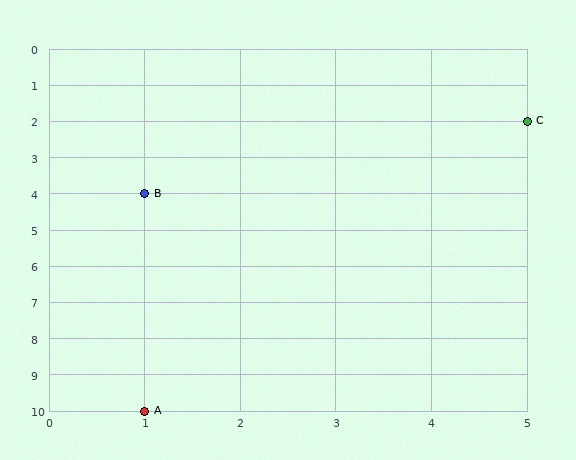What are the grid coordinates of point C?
Point C is at grid coordinates (5, 2).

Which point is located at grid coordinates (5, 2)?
Point C is at (5, 2).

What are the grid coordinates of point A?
Point A is at grid coordinates (1, 10).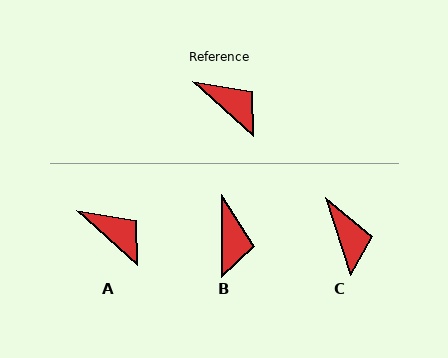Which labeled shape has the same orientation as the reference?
A.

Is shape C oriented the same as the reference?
No, it is off by about 30 degrees.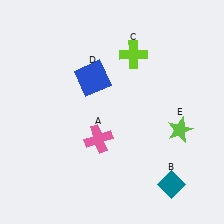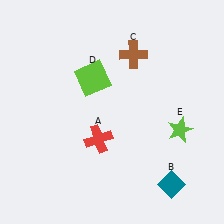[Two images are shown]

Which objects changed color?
A changed from pink to red. C changed from lime to brown. D changed from blue to lime.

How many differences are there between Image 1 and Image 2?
There are 3 differences between the two images.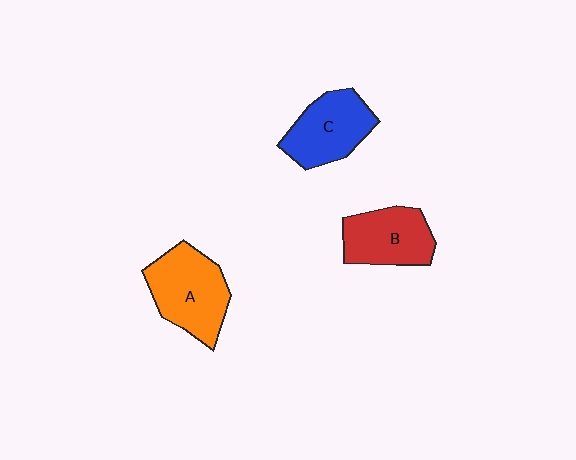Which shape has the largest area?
Shape A (orange).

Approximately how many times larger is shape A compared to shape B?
Approximately 1.2 times.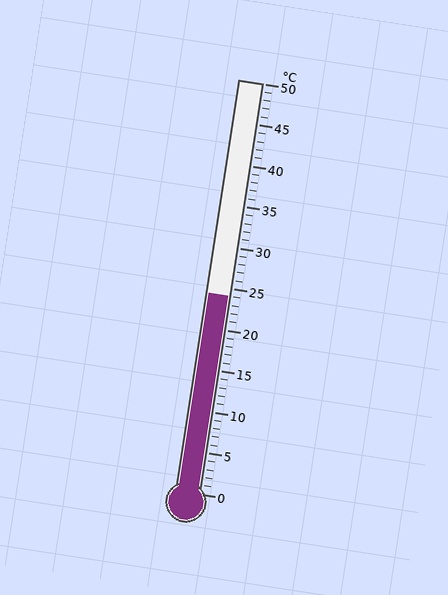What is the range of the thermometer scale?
The thermometer scale ranges from 0°C to 50°C.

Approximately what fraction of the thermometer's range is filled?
The thermometer is filled to approximately 50% of its range.